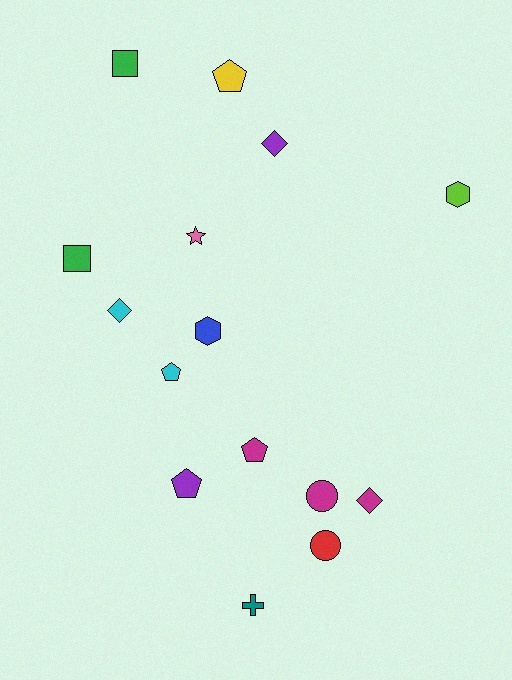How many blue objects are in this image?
There is 1 blue object.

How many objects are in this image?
There are 15 objects.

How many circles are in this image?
There are 2 circles.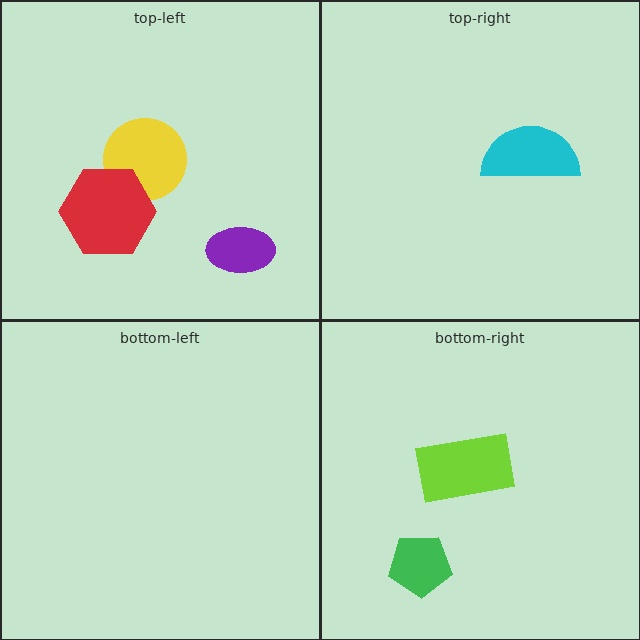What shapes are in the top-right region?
The cyan semicircle.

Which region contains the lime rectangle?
The bottom-right region.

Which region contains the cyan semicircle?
The top-right region.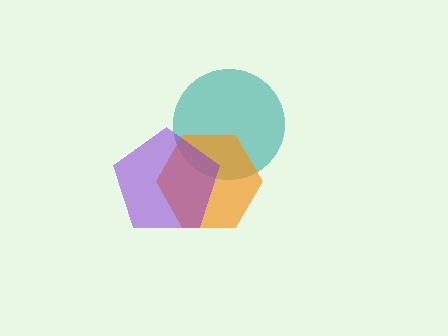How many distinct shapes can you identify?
There are 3 distinct shapes: a teal circle, an orange hexagon, a purple pentagon.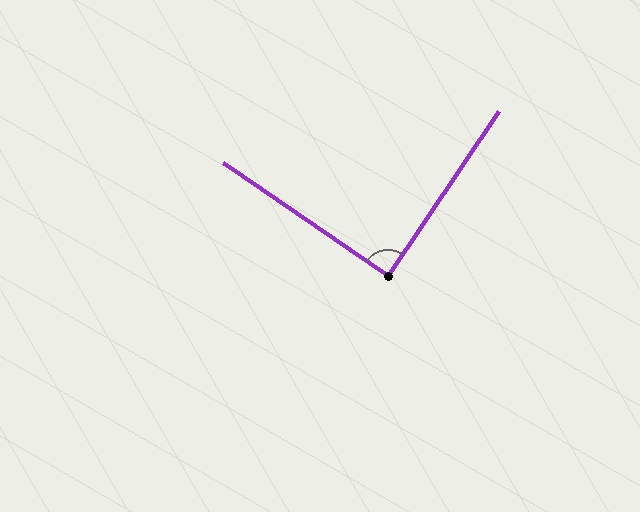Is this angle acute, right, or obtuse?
It is approximately a right angle.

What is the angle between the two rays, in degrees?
Approximately 89 degrees.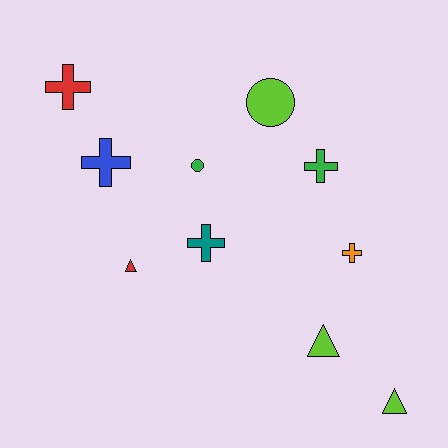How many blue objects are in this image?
There is 1 blue object.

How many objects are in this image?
There are 10 objects.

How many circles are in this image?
There are 2 circles.